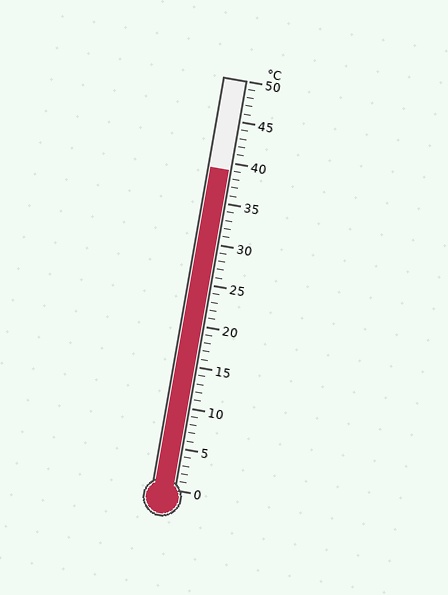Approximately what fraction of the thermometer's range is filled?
The thermometer is filled to approximately 80% of its range.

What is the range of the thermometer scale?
The thermometer scale ranges from 0°C to 50°C.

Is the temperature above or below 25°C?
The temperature is above 25°C.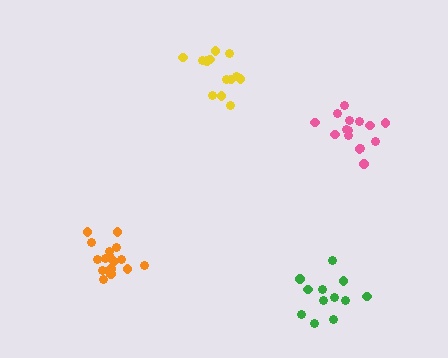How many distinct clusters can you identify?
There are 4 distinct clusters.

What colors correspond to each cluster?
The clusters are colored: green, pink, yellow, orange.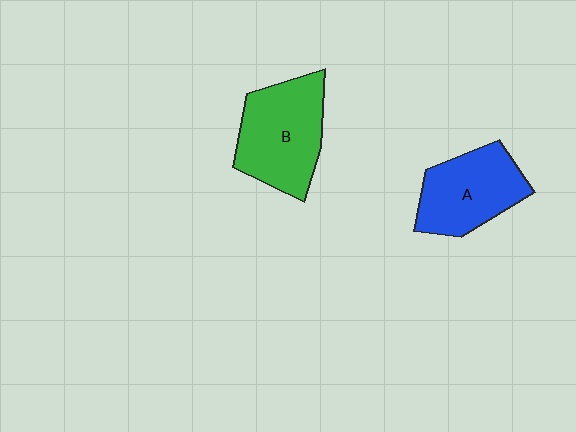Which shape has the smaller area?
Shape A (blue).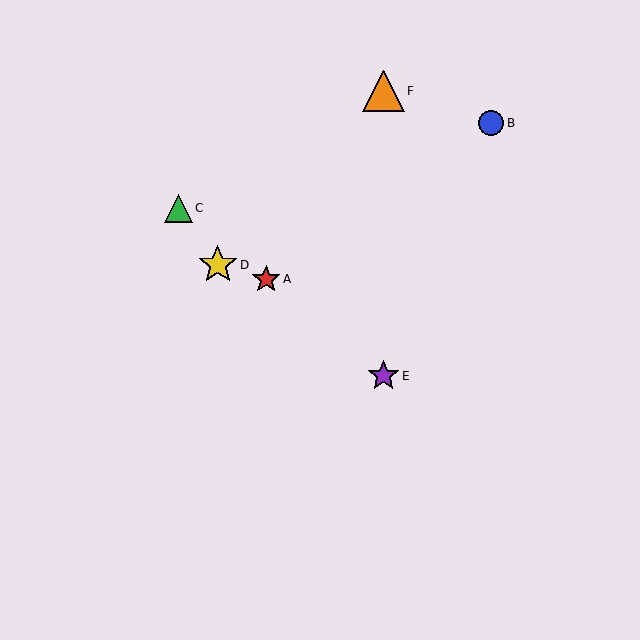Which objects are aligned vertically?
Objects E, F are aligned vertically.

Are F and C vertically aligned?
No, F is at x≈384 and C is at x≈178.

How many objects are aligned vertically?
2 objects (E, F) are aligned vertically.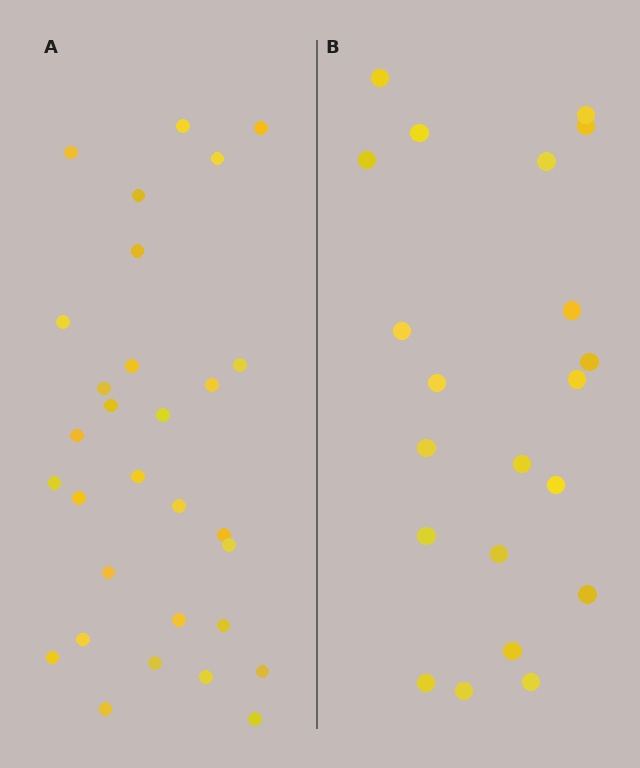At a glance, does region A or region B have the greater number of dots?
Region A (the left region) has more dots.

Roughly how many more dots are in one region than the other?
Region A has roughly 8 or so more dots than region B.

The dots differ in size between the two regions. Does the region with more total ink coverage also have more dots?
No. Region B has more total ink coverage because its dots are larger, but region A actually contains more individual dots. Total area can be misleading — the number of items is what matters here.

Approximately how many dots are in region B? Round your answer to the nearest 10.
About 20 dots. (The exact count is 21, which rounds to 20.)